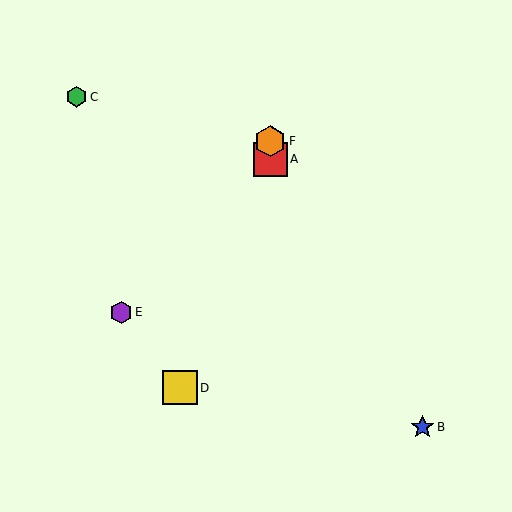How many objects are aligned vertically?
2 objects (A, F) are aligned vertically.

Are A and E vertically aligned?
No, A is at x≈270 and E is at x≈121.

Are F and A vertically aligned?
Yes, both are at x≈270.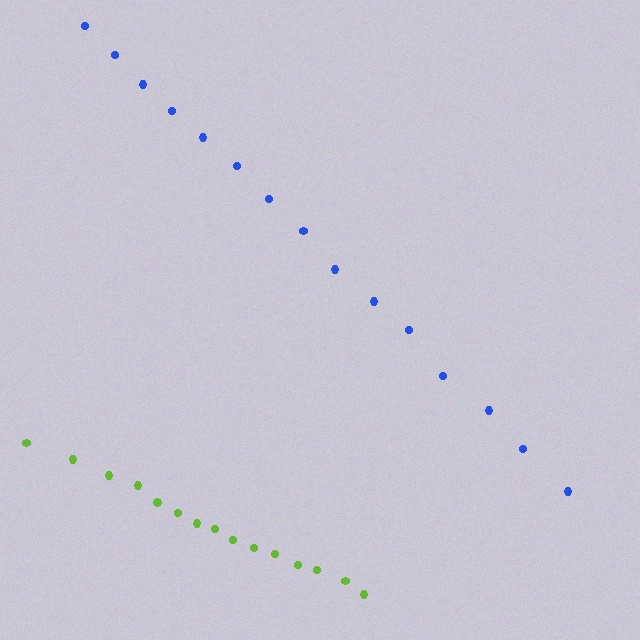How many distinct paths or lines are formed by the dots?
There are 2 distinct paths.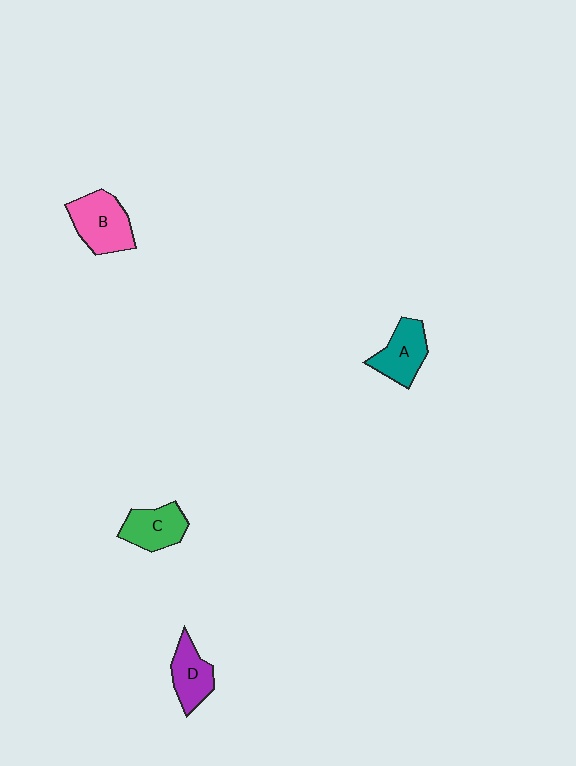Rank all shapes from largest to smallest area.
From largest to smallest: B (pink), A (teal), C (green), D (purple).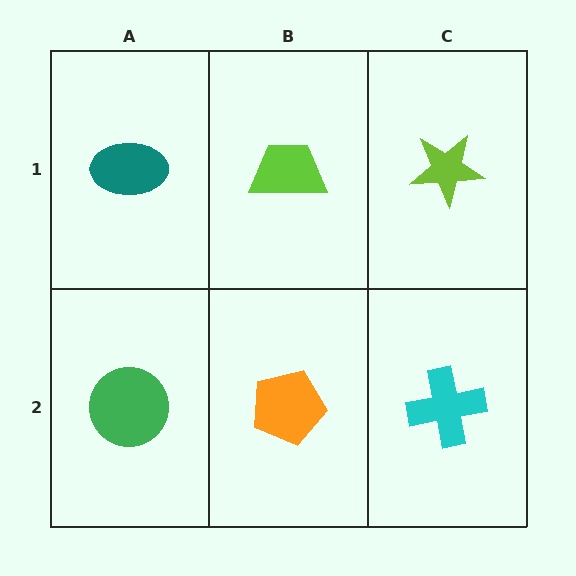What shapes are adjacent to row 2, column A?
A teal ellipse (row 1, column A), an orange pentagon (row 2, column B).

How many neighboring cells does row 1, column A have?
2.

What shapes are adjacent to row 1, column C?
A cyan cross (row 2, column C), a lime trapezoid (row 1, column B).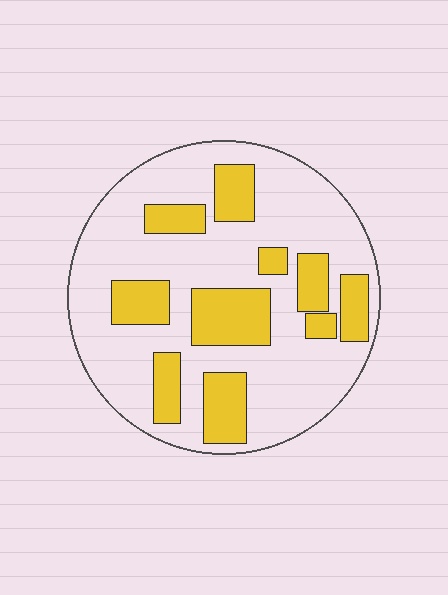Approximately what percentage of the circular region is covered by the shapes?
Approximately 30%.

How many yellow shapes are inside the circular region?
10.